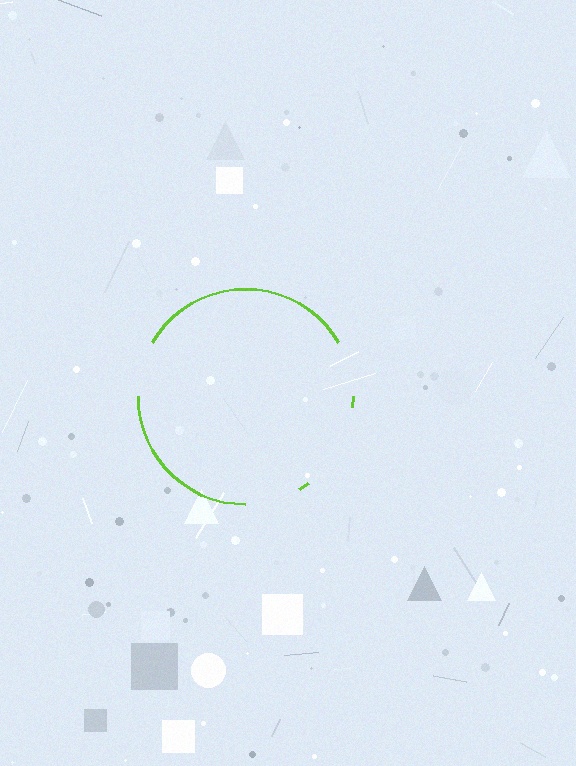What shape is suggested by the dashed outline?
The dashed outline suggests a circle.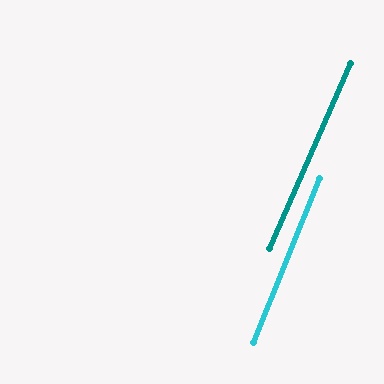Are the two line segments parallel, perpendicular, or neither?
Parallel — their directions differ by only 1.7°.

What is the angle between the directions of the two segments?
Approximately 2 degrees.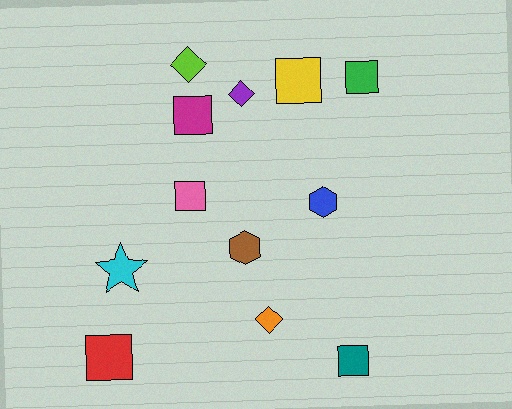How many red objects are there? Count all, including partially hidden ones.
There is 1 red object.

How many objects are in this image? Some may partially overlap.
There are 12 objects.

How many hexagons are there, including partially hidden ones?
There are 2 hexagons.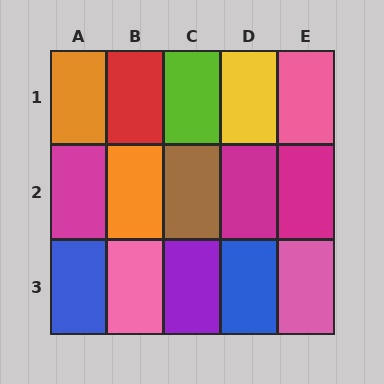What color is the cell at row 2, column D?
Magenta.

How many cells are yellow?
1 cell is yellow.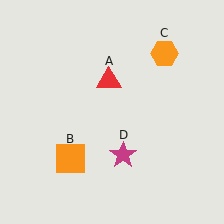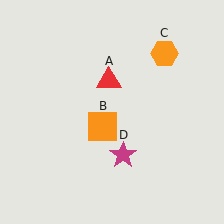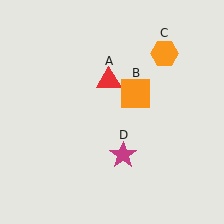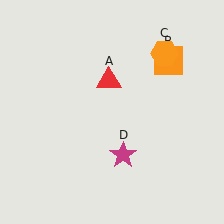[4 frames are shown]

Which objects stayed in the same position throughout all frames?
Red triangle (object A) and orange hexagon (object C) and magenta star (object D) remained stationary.